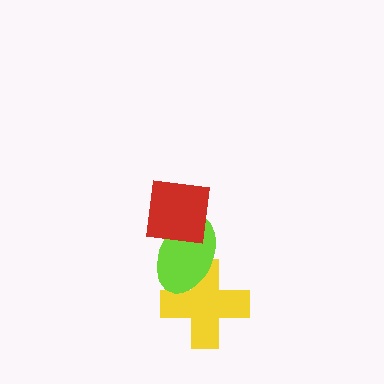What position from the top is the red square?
The red square is 1st from the top.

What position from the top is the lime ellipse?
The lime ellipse is 2nd from the top.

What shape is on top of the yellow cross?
The lime ellipse is on top of the yellow cross.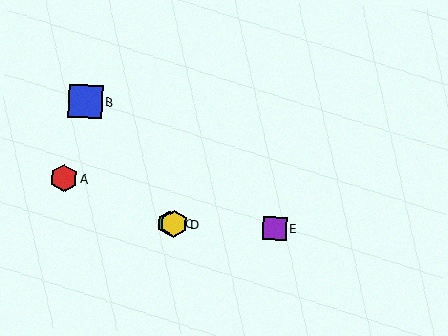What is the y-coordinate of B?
Object B is at y≈101.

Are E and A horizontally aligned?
No, E is at y≈228 and A is at y≈178.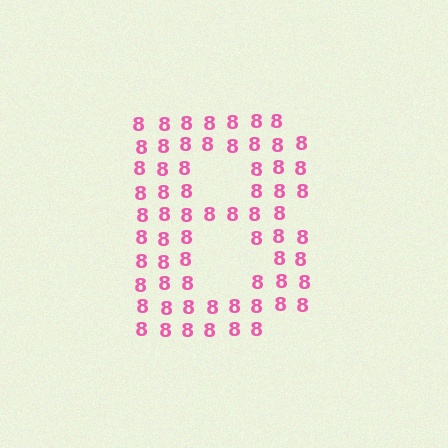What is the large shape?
The large shape is the letter B.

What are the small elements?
The small elements are digit 8's.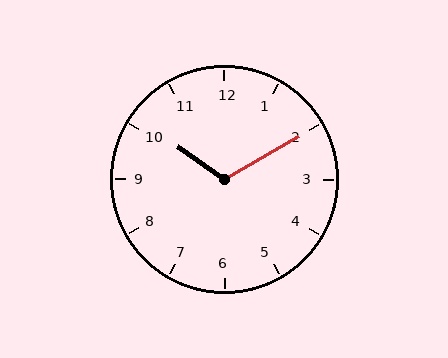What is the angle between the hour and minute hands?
Approximately 115 degrees.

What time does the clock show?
10:10.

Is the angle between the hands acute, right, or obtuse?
It is obtuse.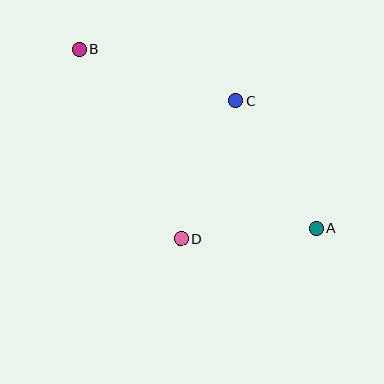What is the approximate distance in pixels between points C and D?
The distance between C and D is approximately 148 pixels.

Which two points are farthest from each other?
Points A and B are farthest from each other.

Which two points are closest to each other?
Points A and D are closest to each other.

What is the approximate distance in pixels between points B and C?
The distance between B and C is approximately 164 pixels.